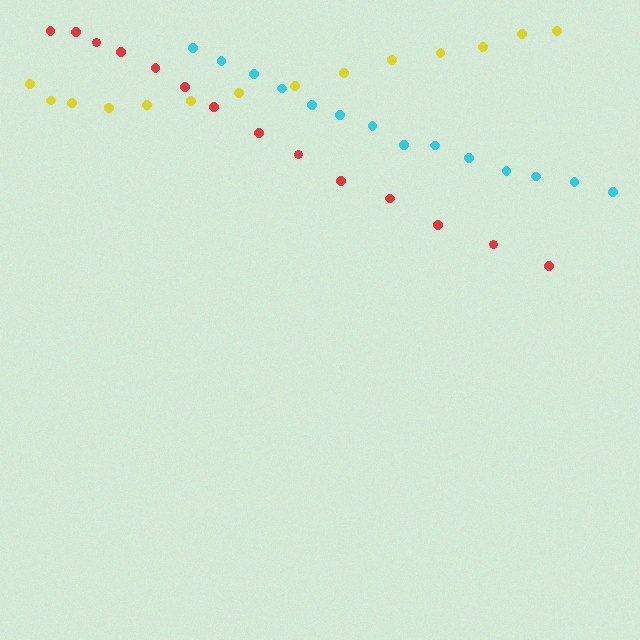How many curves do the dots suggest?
There are 3 distinct paths.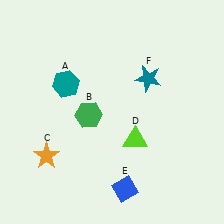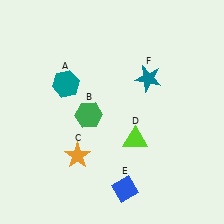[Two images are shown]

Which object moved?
The orange star (C) moved right.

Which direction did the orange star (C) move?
The orange star (C) moved right.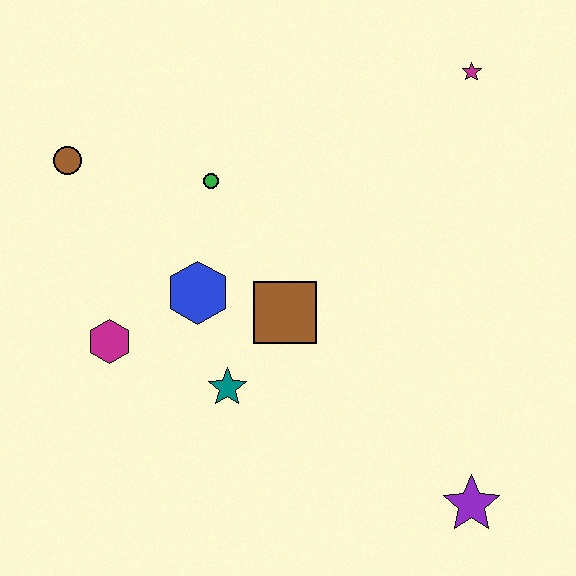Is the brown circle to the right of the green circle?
No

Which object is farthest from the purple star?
The brown circle is farthest from the purple star.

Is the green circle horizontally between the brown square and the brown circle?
Yes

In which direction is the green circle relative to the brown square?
The green circle is above the brown square.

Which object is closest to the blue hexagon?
The brown square is closest to the blue hexagon.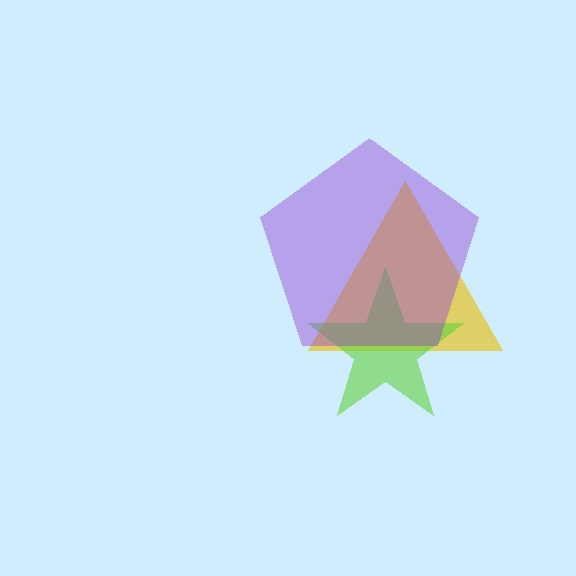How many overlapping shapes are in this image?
There are 3 overlapping shapes in the image.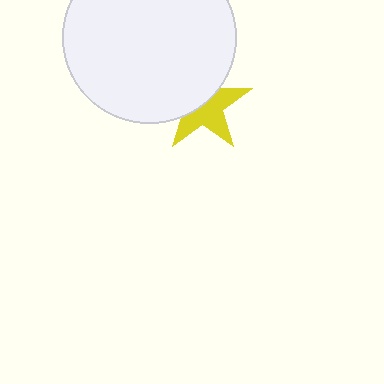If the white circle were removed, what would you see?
You would see the complete yellow star.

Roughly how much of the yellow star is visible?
About half of it is visible (roughly 54%).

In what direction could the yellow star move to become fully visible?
The yellow star could move toward the lower-right. That would shift it out from behind the white circle entirely.